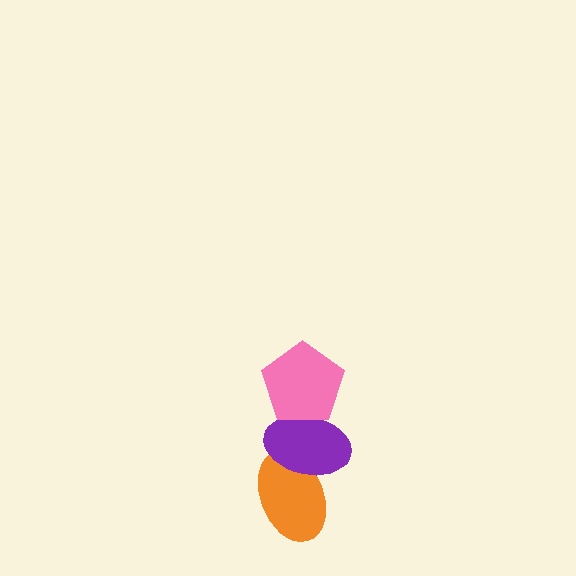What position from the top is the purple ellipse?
The purple ellipse is 2nd from the top.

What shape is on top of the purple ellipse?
The pink pentagon is on top of the purple ellipse.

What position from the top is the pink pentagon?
The pink pentagon is 1st from the top.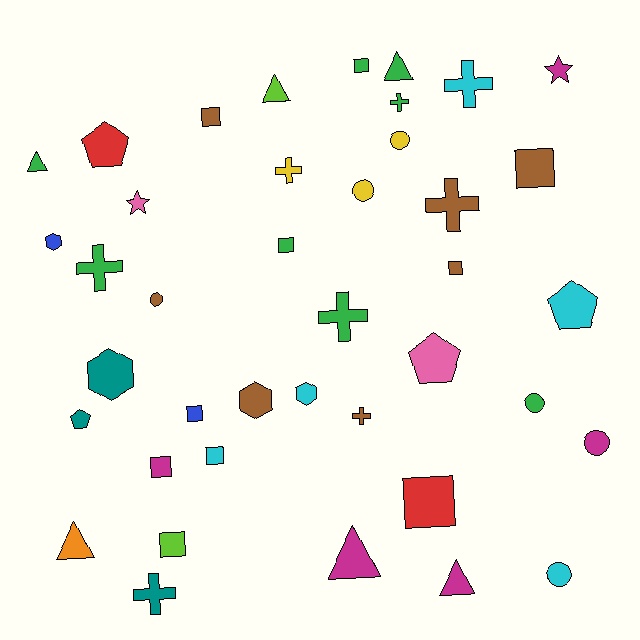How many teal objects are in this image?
There are 3 teal objects.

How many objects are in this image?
There are 40 objects.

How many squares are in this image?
There are 10 squares.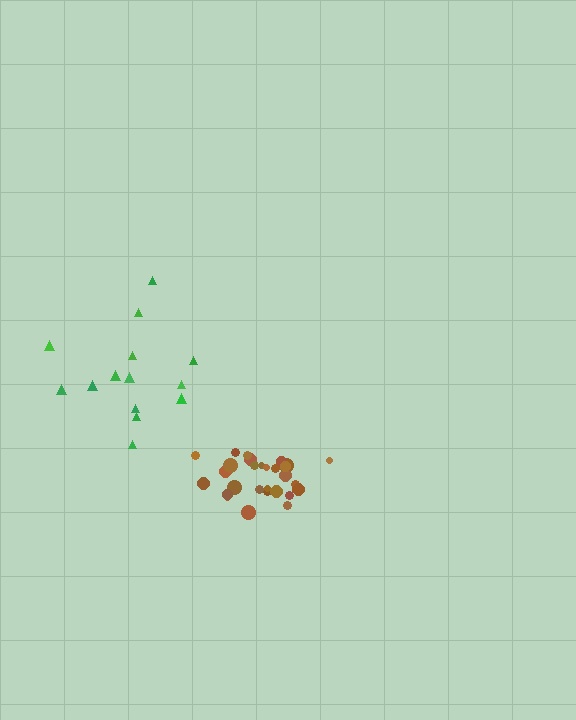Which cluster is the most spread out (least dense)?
Green.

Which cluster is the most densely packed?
Brown.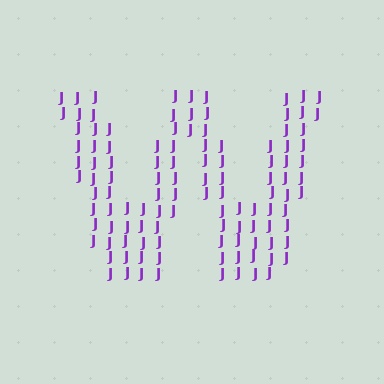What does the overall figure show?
The overall figure shows the letter W.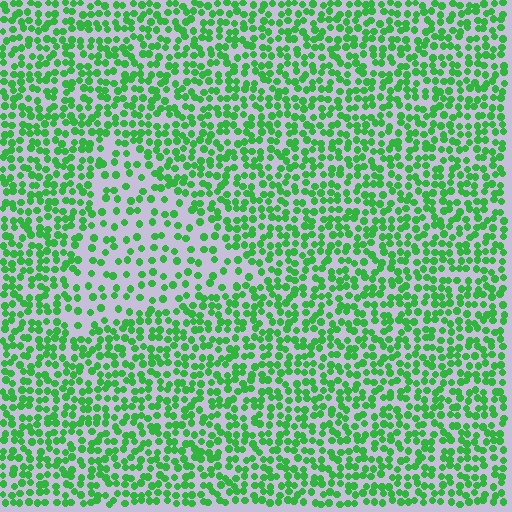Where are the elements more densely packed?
The elements are more densely packed outside the triangle boundary.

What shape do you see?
I see a triangle.